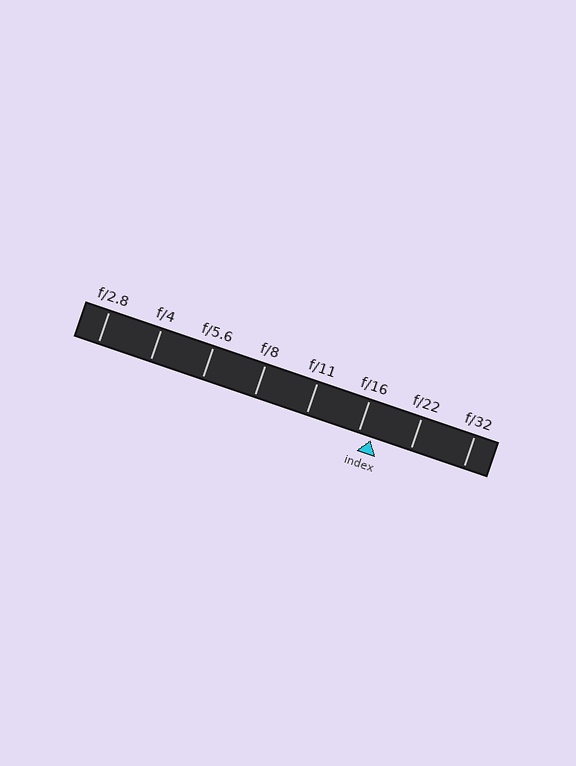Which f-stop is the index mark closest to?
The index mark is closest to f/16.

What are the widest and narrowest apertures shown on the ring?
The widest aperture shown is f/2.8 and the narrowest is f/32.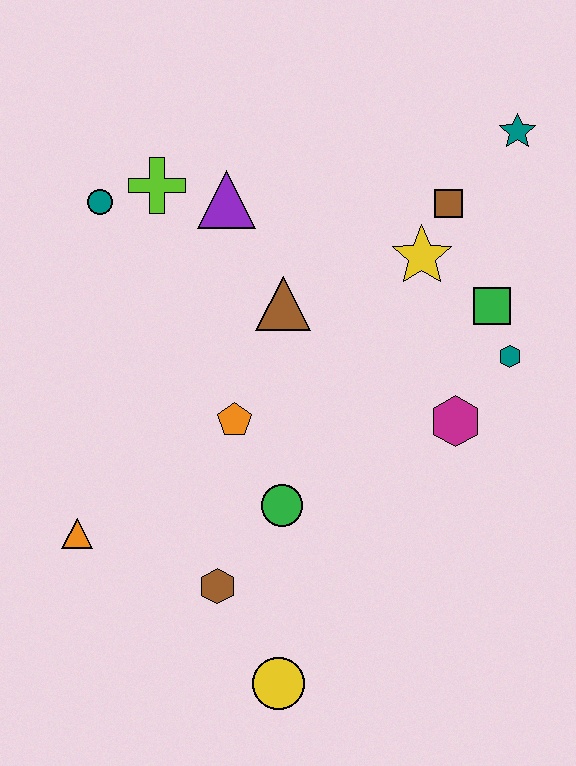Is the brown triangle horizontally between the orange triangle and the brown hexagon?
No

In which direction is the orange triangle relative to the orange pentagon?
The orange triangle is to the left of the orange pentagon.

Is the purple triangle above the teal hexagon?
Yes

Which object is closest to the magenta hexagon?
The teal hexagon is closest to the magenta hexagon.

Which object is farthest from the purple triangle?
The yellow circle is farthest from the purple triangle.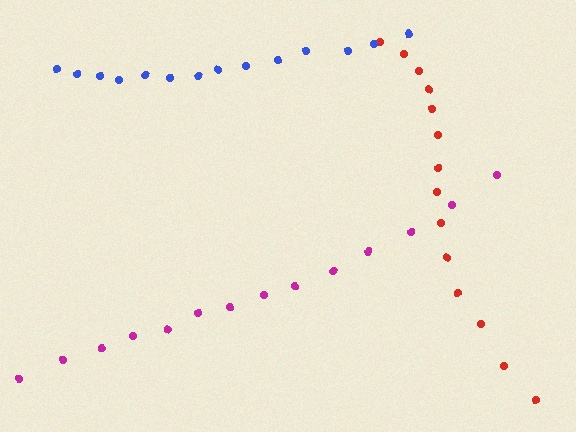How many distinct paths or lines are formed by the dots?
There are 3 distinct paths.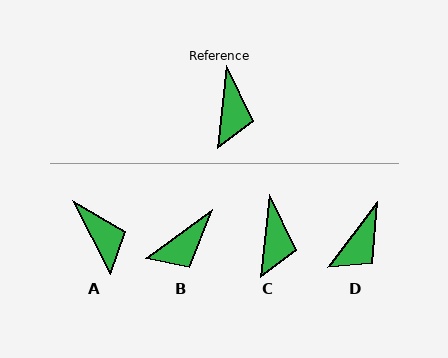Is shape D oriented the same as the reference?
No, it is off by about 31 degrees.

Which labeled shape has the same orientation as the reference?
C.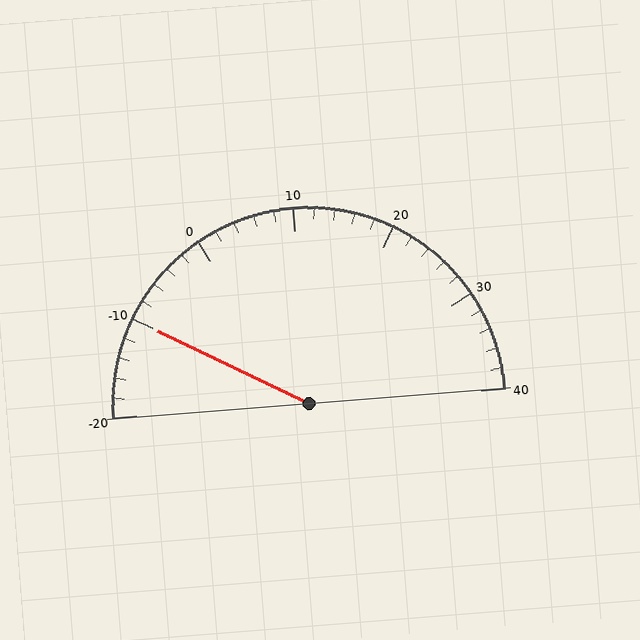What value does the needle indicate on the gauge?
The needle indicates approximately -10.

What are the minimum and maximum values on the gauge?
The gauge ranges from -20 to 40.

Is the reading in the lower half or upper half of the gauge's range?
The reading is in the lower half of the range (-20 to 40).